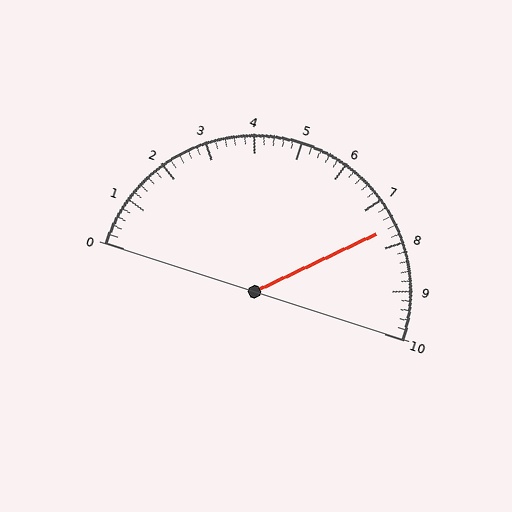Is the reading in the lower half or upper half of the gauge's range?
The reading is in the upper half of the range (0 to 10).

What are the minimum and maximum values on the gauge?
The gauge ranges from 0 to 10.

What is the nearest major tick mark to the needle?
The nearest major tick mark is 8.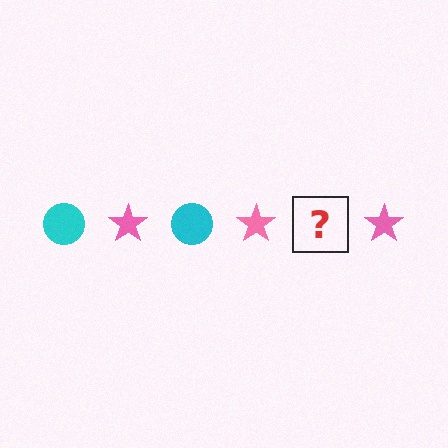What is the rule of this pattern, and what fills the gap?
The rule is that the pattern alternates between cyan circle and pink star. The gap should be filled with a cyan circle.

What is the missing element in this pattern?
The missing element is a cyan circle.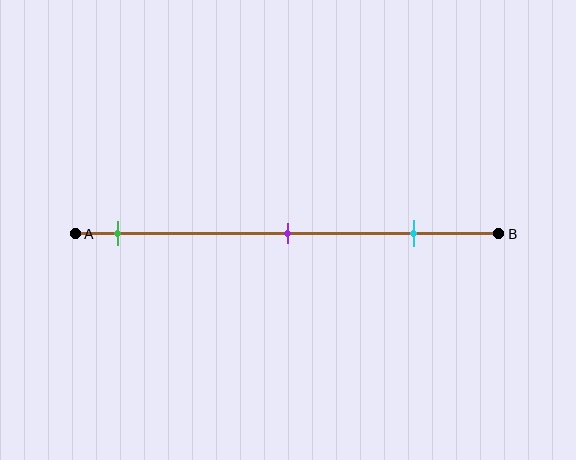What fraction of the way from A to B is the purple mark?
The purple mark is approximately 50% (0.5) of the way from A to B.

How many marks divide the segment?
There are 3 marks dividing the segment.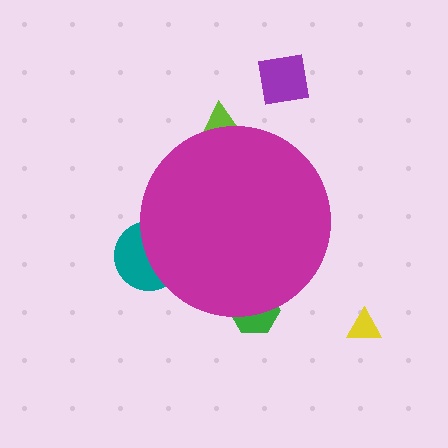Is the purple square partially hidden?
No, the purple square is fully visible.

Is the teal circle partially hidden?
Yes, the teal circle is partially hidden behind the magenta circle.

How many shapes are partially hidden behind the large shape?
3 shapes are partially hidden.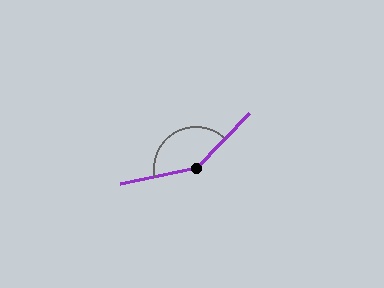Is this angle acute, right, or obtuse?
It is obtuse.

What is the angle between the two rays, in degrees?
Approximately 145 degrees.